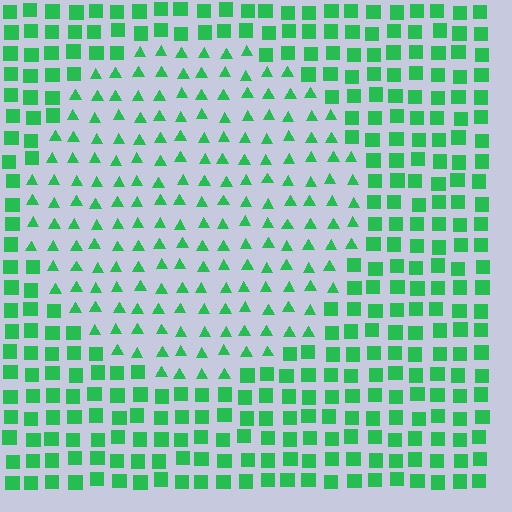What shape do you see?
I see a circle.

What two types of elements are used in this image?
The image uses triangles inside the circle region and squares outside it.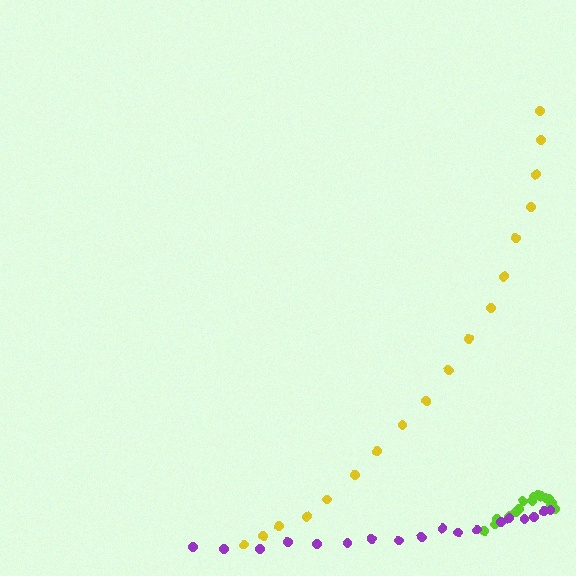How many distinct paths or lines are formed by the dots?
There are 3 distinct paths.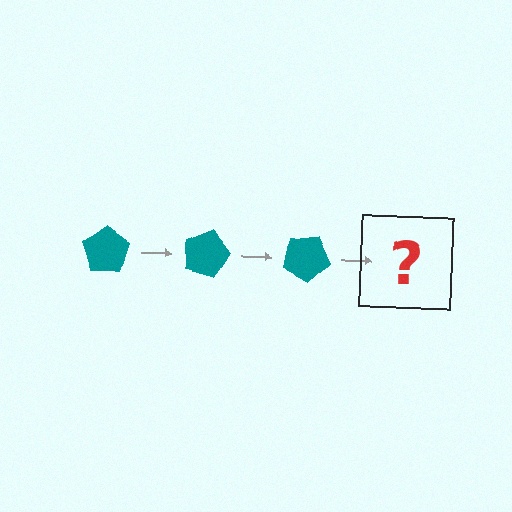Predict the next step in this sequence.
The next step is a teal pentagon rotated 45 degrees.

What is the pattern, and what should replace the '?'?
The pattern is that the pentagon rotates 15 degrees each step. The '?' should be a teal pentagon rotated 45 degrees.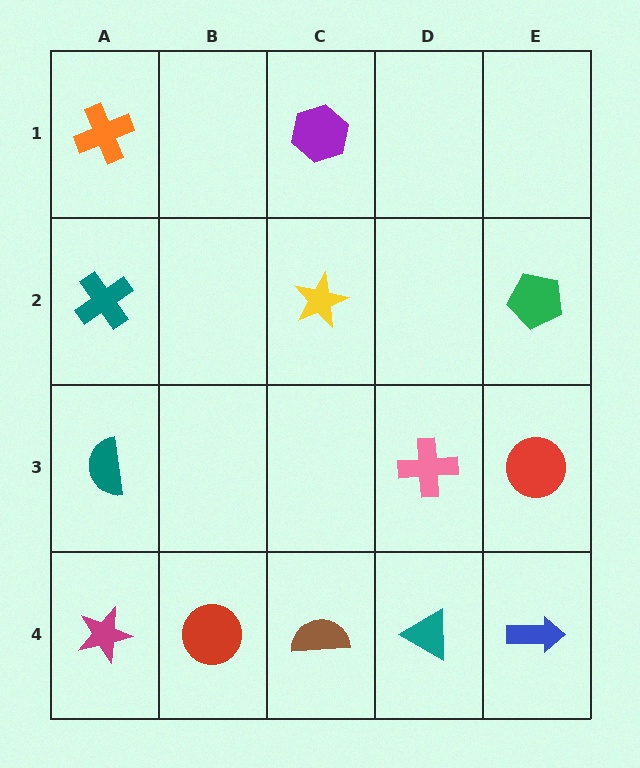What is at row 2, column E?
A green pentagon.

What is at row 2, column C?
A yellow star.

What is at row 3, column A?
A teal semicircle.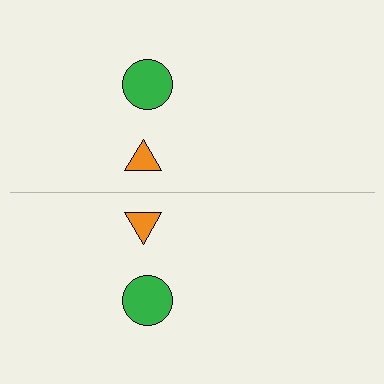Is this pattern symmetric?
Yes, this pattern has bilateral (reflection) symmetry.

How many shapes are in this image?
There are 4 shapes in this image.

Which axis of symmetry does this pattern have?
The pattern has a horizontal axis of symmetry running through the center of the image.